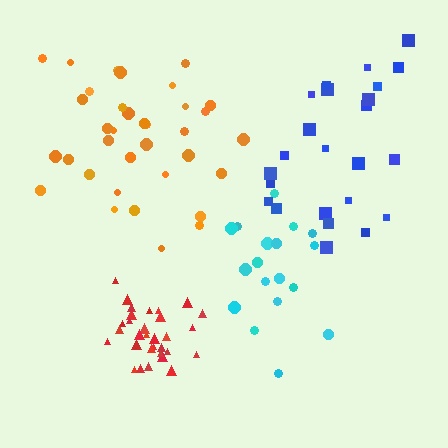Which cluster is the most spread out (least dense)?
Blue.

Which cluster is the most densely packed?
Red.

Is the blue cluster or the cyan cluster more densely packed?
Cyan.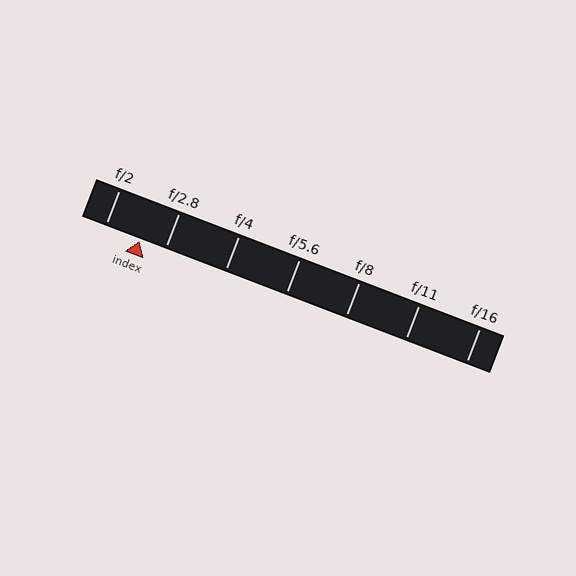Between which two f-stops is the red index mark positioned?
The index mark is between f/2 and f/2.8.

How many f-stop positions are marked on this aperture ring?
There are 7 f-stop positions marked.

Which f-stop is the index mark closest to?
The index mark is closest to f/2.8.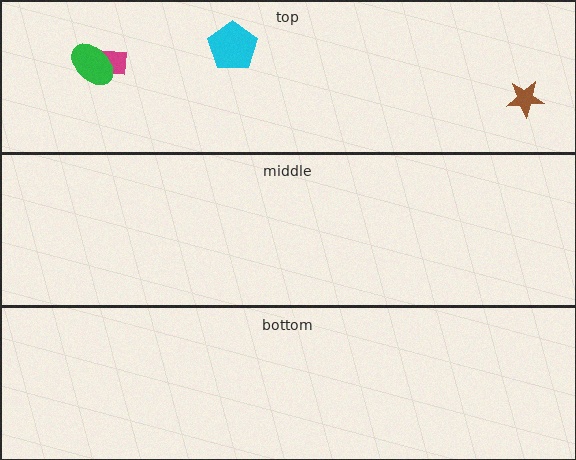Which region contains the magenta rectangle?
The top region.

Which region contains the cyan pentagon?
The top region.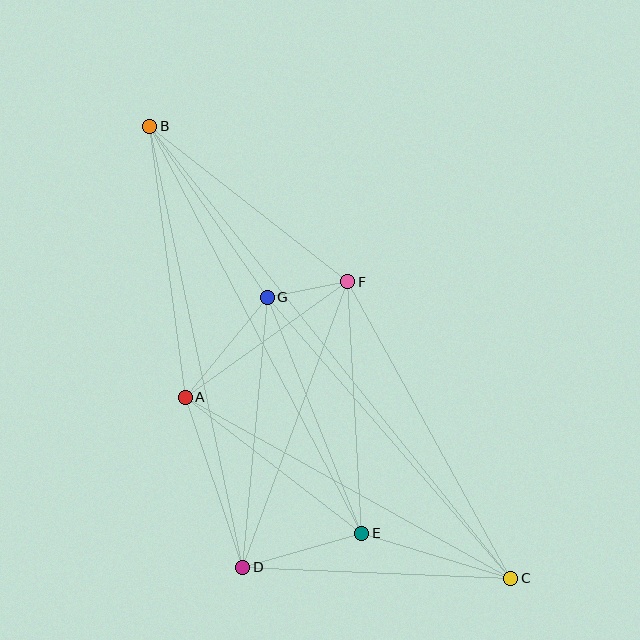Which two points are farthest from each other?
Points B and C are farthest from each other.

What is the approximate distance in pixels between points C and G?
The distance between C and G is approximately 372 pixels.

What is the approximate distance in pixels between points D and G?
The distance between D and G is approximately 271 pixels.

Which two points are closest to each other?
Points F and G are closest to each other.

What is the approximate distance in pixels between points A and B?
The distance between A and B is approximately 274 pixels.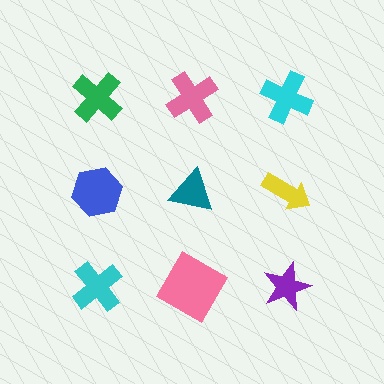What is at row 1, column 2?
A pink cross.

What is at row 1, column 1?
A green cross.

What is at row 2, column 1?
A blue hexagon.